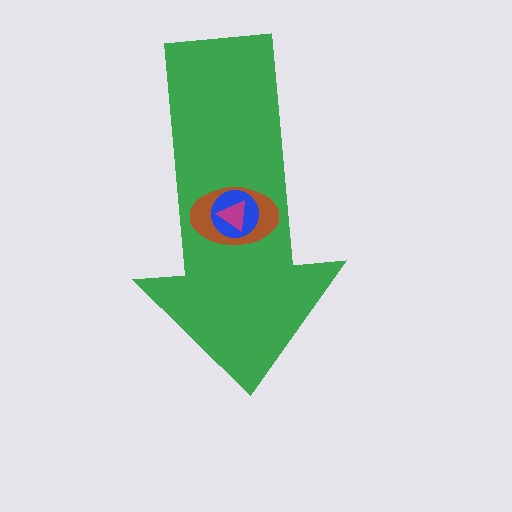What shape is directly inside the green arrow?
The brown ellipse.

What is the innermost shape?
The magenta triangle.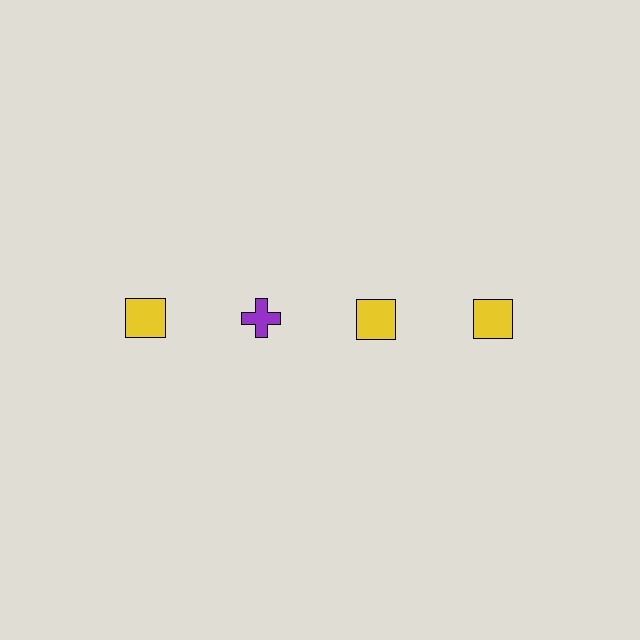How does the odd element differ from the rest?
It differs in both color (purple instead of yellow) and shape (cross instead of square).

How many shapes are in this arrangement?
There are 4 shapes arranged in a grid pattern.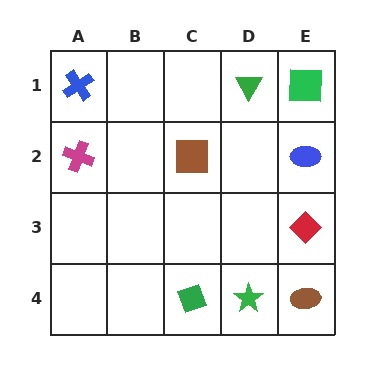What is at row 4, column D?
A green star.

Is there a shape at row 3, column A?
No, that cell is empty.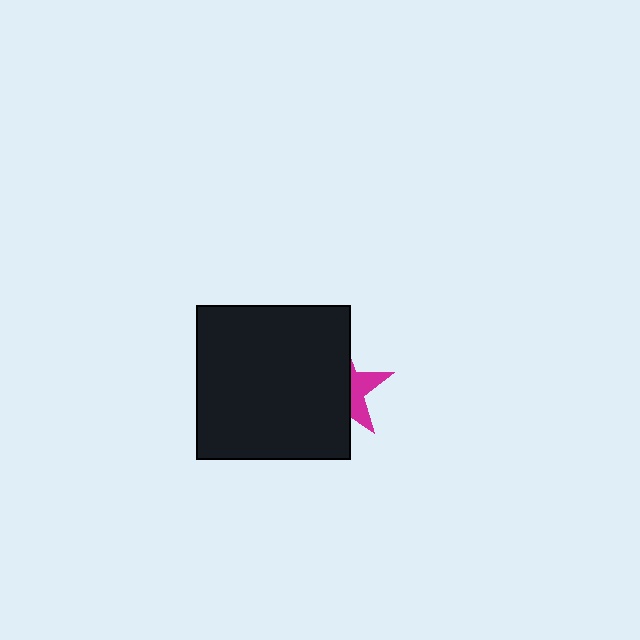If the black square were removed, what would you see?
You would see the complete magenta star.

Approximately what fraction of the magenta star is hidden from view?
Roughly 67% of the magenta star is hidden behind the black square.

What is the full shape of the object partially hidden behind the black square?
The partially hidden object is a magenta star.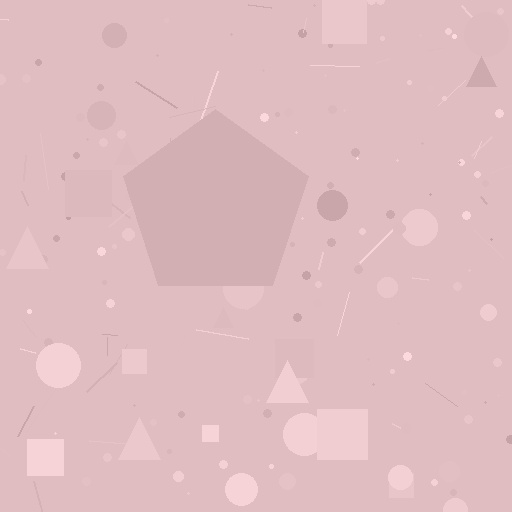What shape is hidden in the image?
A pentagon is hidden in the image.